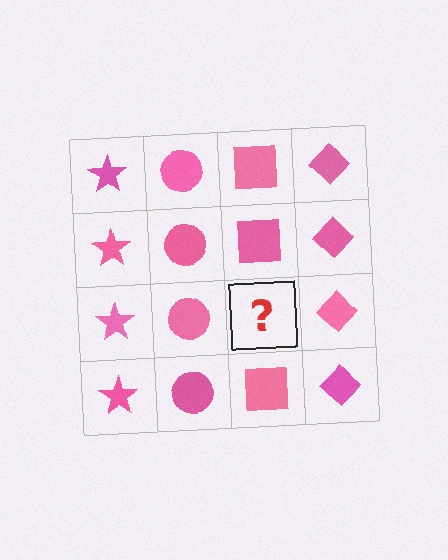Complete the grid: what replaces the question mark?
The question mark should be replaced with a pink square.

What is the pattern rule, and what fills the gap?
The rule is that each column has a consistent shape. The gap should be filled with a pink square.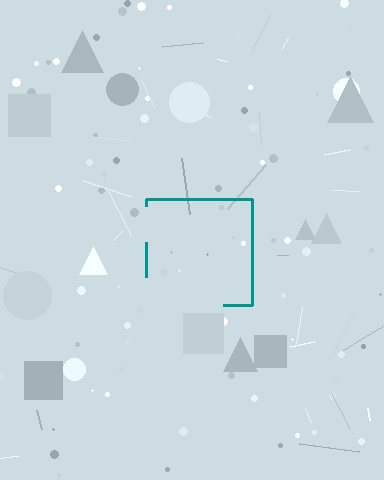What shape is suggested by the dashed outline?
The dashed outline suggests a square.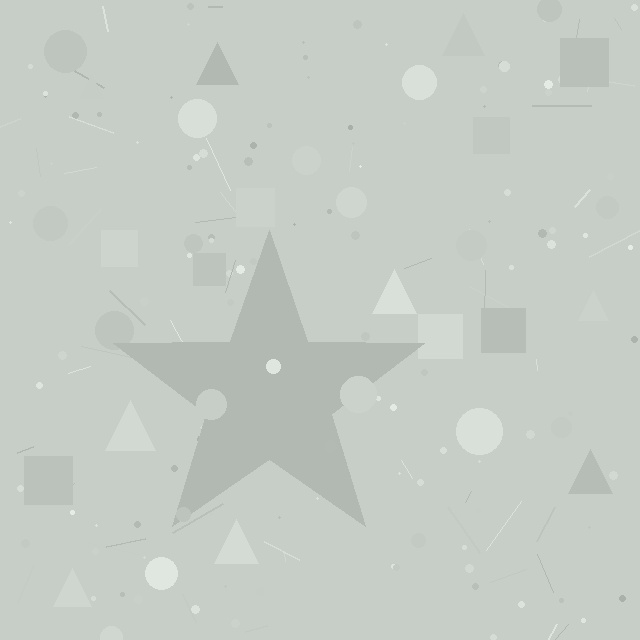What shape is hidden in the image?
A star is hidden in the image.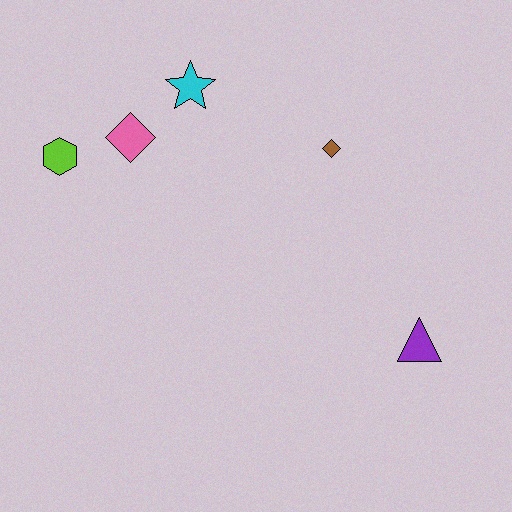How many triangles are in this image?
There is 1 triangle.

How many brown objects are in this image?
There is 1 brown object.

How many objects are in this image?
There are 5 objects.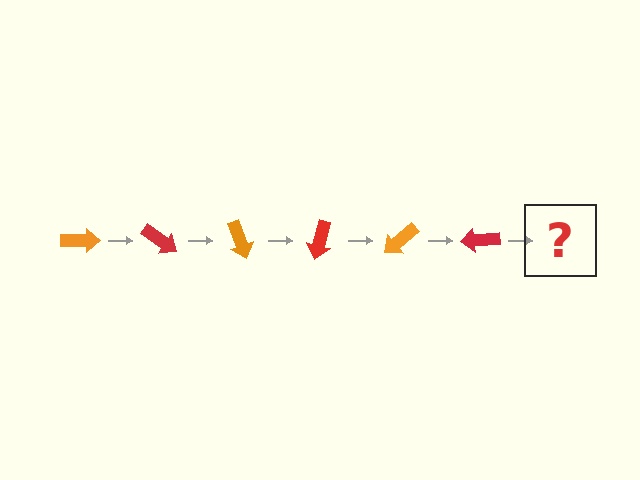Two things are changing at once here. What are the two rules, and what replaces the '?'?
The two rules are that it rotates 35 degrees each step and the color cycles through orange and red. The '?' should be an orange arrow, rotated 210 degrees from the start.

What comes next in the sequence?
The next element should be an orange arrow, rotated 210 degrees from the start.